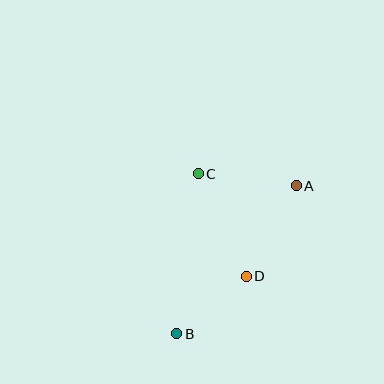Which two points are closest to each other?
Points B and D are closest to each other.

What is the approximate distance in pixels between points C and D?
The distance between C and D is approximately 113 pixels.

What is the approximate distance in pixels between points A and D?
The distance between A and D is approximately 103 pixels.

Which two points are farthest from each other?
Points A and B are farthest from each other.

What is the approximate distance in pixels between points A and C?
The distance between A and C is approximately 99 pixels.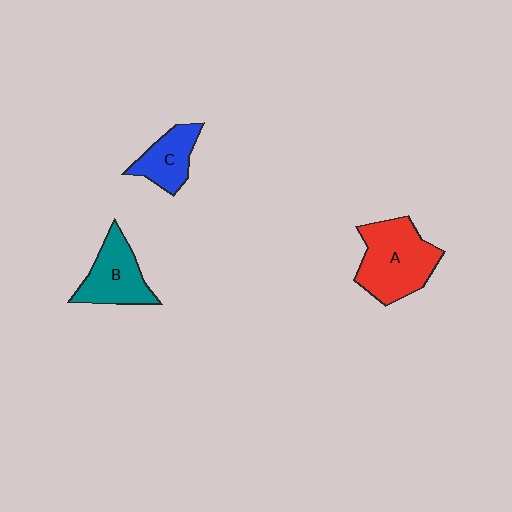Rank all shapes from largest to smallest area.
From largest to smallest: A (red), B (teal), C (blue).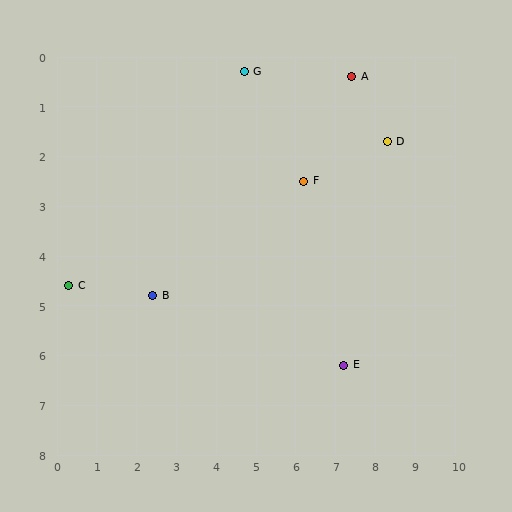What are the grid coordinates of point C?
Point C is at approximately (0.3, 4.6).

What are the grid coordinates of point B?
Point B is at approximately (2.4, 4.8).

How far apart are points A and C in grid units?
Points A and C are about 8.2 grid units apart.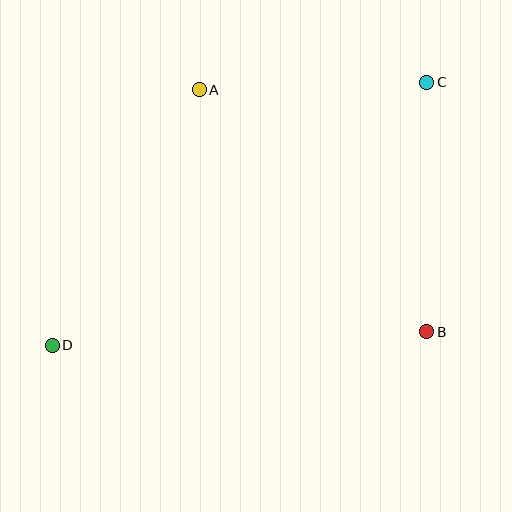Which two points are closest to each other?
Points A and C are closest to each other.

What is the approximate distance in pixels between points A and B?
The distance between A and B is approximately 332 pixels.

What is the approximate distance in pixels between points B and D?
The distance between B and D is approximately 375 pixels.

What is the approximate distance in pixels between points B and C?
The distance between B and C is approximately 249 pixels.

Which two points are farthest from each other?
Points C and D are farthest from each other.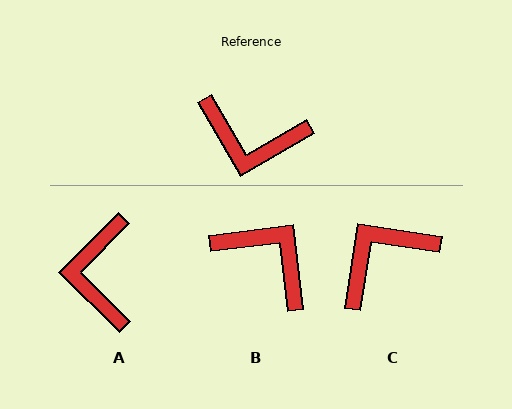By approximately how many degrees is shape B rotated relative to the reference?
Approximately 157 degrees counter-clockwise.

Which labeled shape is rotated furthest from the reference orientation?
B, about 157 degrees away.